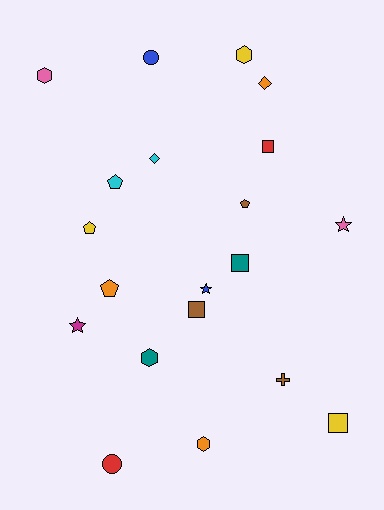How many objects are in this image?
There are 20 objects.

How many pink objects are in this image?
There are 2 pink objects.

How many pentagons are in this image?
There are 4 pentagons.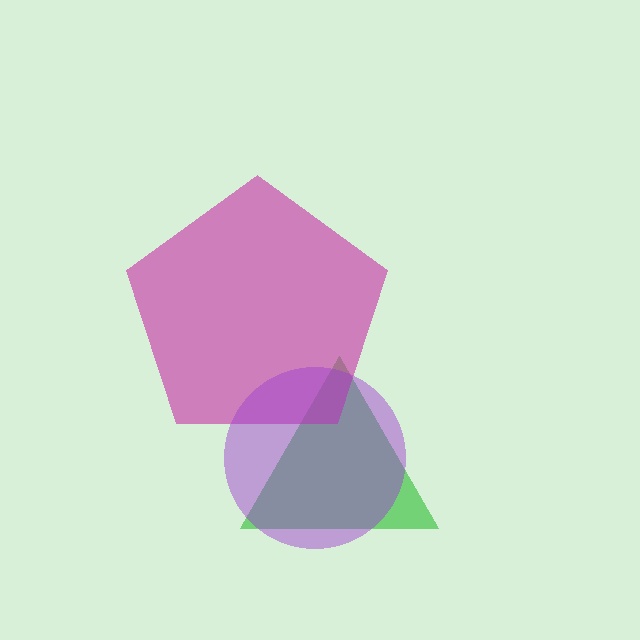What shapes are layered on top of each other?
The layered shapes are: a green triangle, a magenta pentagon, a purple circle.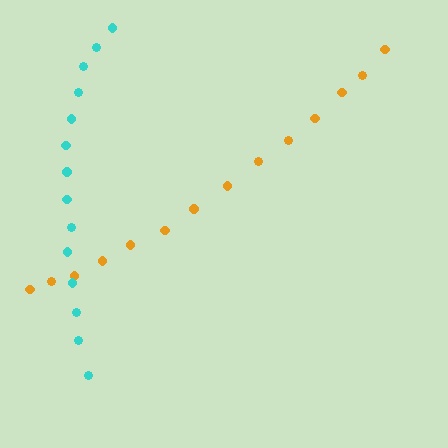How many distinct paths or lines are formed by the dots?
There are 2 distinct paths.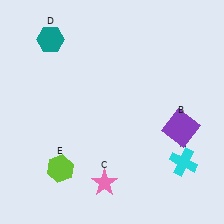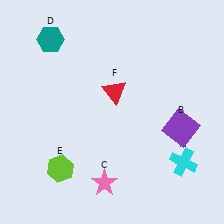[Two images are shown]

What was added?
A red triangle (F) was added in Image 2.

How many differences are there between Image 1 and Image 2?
There is 1 difference between the two images.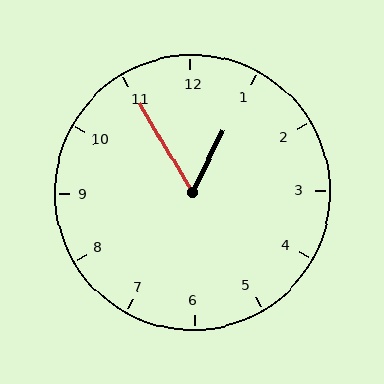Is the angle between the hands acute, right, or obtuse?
It is acute.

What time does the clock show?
12:55.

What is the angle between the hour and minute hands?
Approximately 58 degrees.